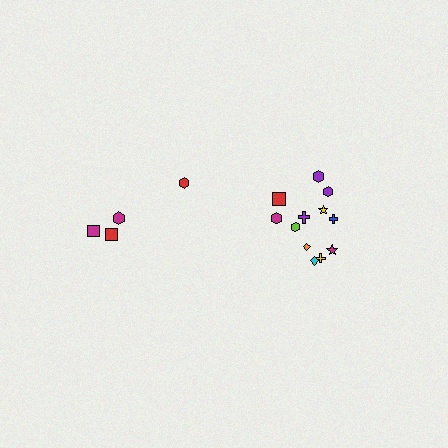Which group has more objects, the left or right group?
The right group.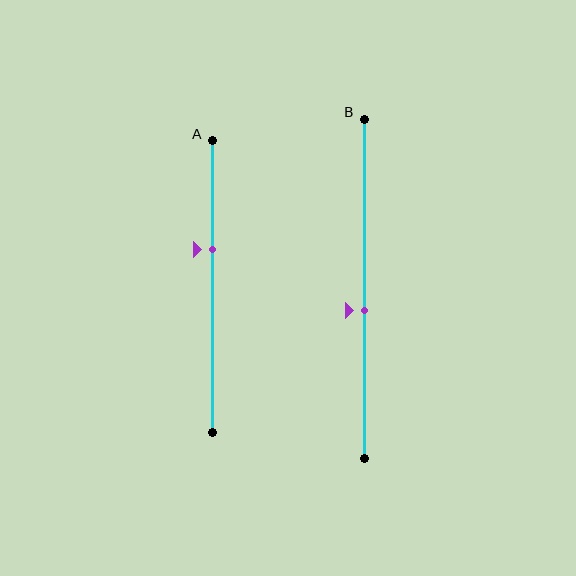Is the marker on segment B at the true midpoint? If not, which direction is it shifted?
No, the marker on segment B is shifted downward by about 6% of the segment length.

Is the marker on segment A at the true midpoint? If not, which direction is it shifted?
No, the marker on segment A is shifted upward by about 13% of the segment length.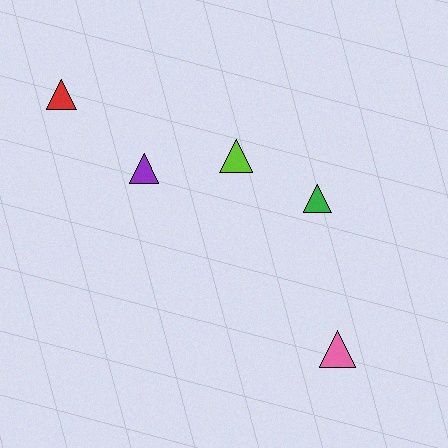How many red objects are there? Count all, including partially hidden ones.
There is 1 red object.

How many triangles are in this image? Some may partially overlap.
There are 5 triangles.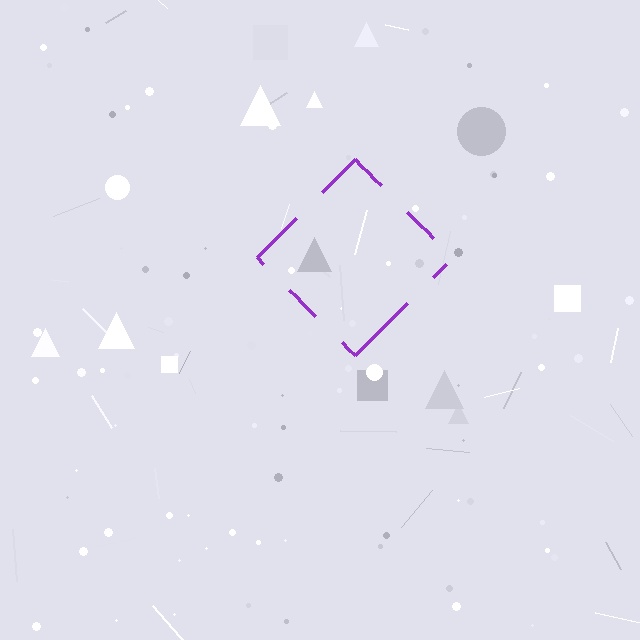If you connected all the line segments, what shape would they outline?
They would outline a diamond.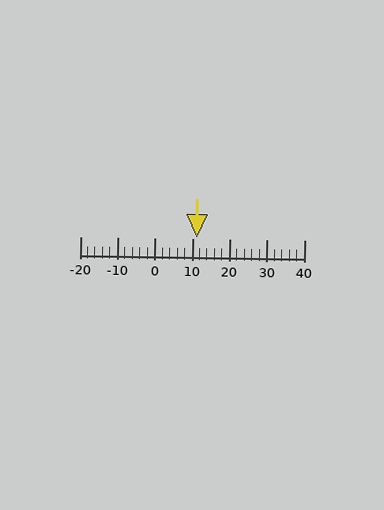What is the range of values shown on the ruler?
The ruler shows values from -20 to 40.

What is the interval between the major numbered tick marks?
The major tick marks are spaced 10 units apart.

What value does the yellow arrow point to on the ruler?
The yellow arrow points to approximately 11.